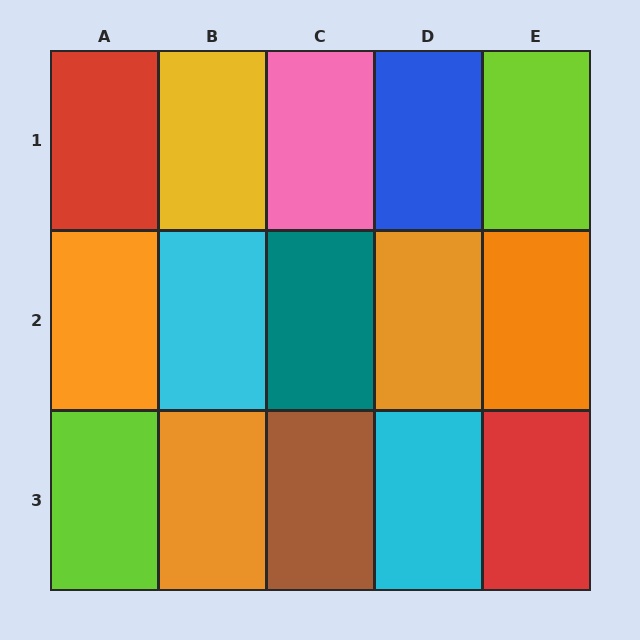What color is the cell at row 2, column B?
Cyan.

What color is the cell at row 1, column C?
Pink.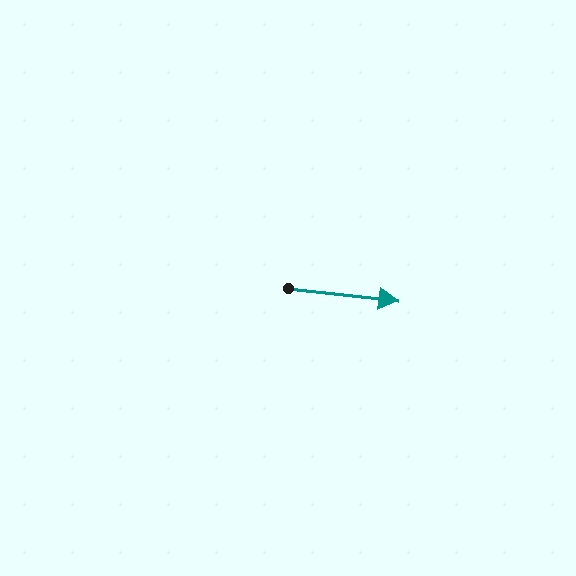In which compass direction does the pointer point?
East.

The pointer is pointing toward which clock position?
Roughly 3 o'clock.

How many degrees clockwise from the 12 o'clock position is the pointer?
Approximately 97 degrees.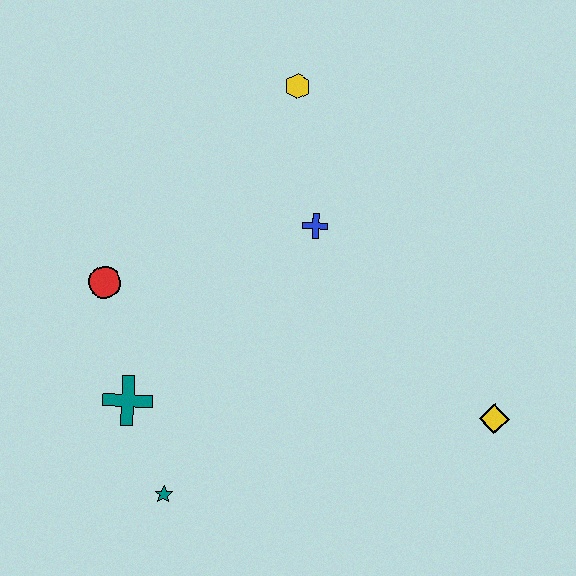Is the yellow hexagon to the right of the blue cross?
No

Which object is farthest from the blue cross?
The teal star is farthest from the blue cross.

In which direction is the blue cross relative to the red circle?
The blue cross is to the right of the red circle.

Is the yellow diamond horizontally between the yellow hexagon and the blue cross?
No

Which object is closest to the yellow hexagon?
The blue cross is closest to the yellow hexagon.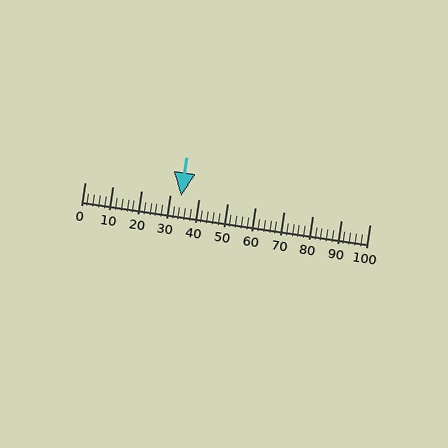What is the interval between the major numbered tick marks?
The major tick marks are spaced 10 units apart.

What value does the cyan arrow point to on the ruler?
The cyan arrow points to approximately 34.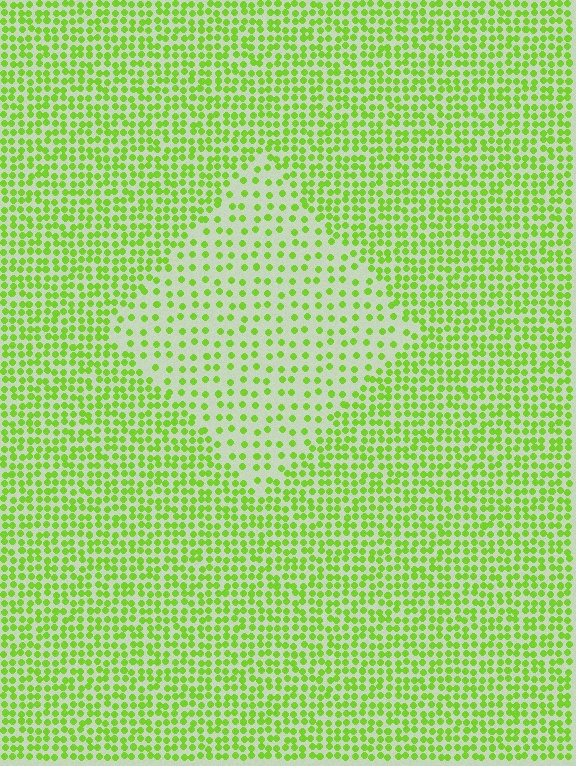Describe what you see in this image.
The image contains small lime elements arranged at two different densities. A diamond-shaped region is visible where the elements are less densely packed than the surrounding area.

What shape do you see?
I see a diamond.